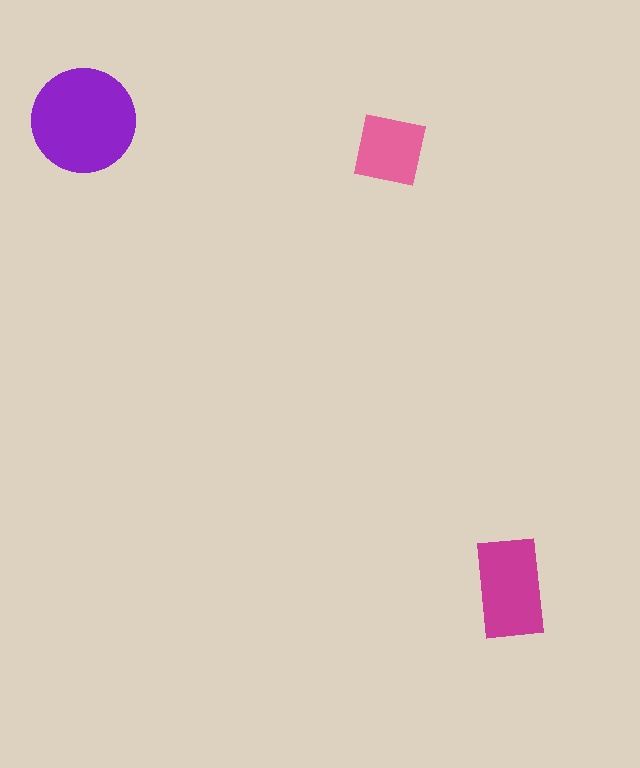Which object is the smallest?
The pink square.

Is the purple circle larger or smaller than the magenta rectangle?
Larger.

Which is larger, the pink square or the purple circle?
The purple circle.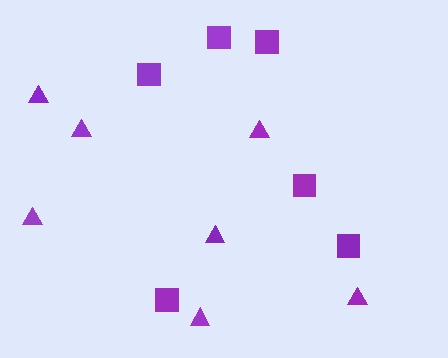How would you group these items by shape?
There are 2 groups: one group of squares (6) and one group of triangles (7).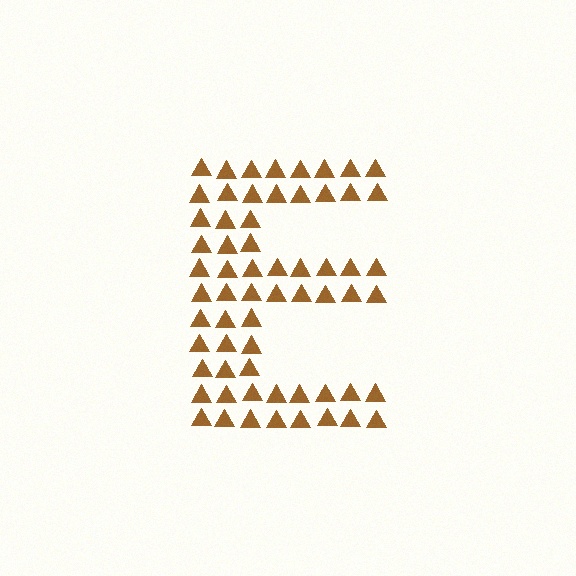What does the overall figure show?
The overall figure shows the letter E.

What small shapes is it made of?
It is made of small triangles.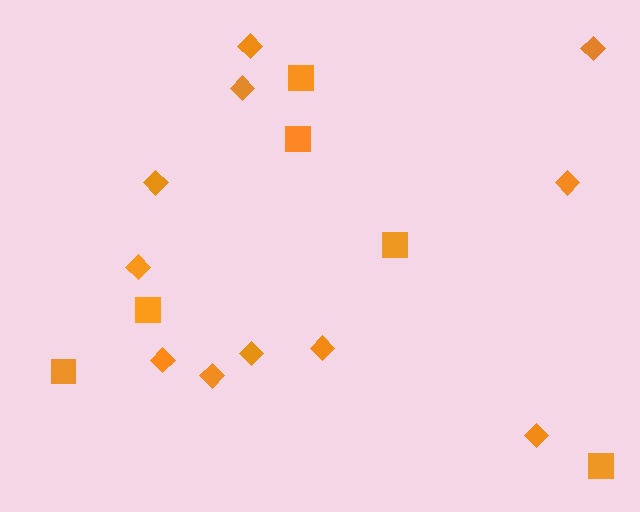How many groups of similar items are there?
There are 2 groups: one group of diamonds (11) and one group of squares (6).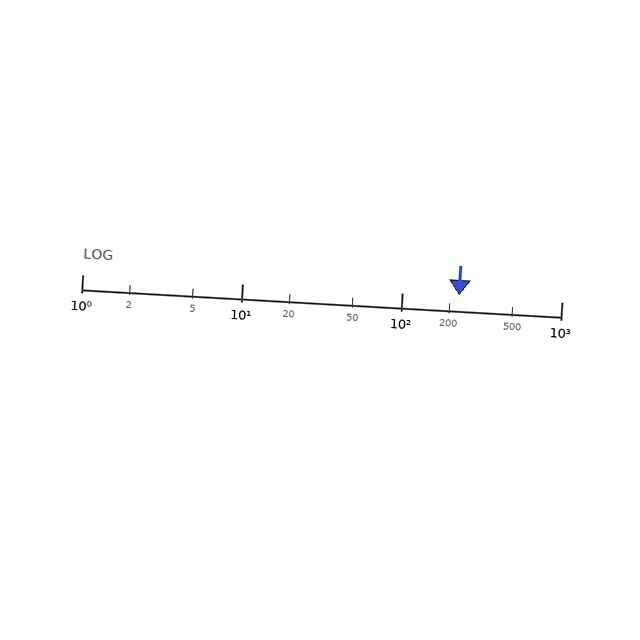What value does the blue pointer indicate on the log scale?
The pointer indicates approximately 230.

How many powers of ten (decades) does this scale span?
The scale spans 3 decades, from 1 to 1000.